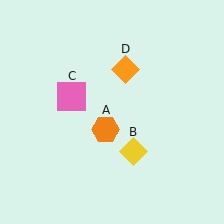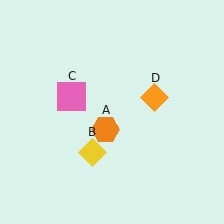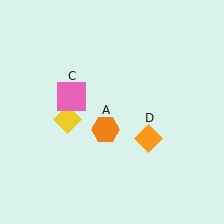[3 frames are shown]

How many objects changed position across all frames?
2 objects changed position: yellow diamond (object B), orange diamond (object D).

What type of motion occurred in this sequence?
The yellow diamond (object B), orange diamond (object D) rotated clockwise around the center of the scene.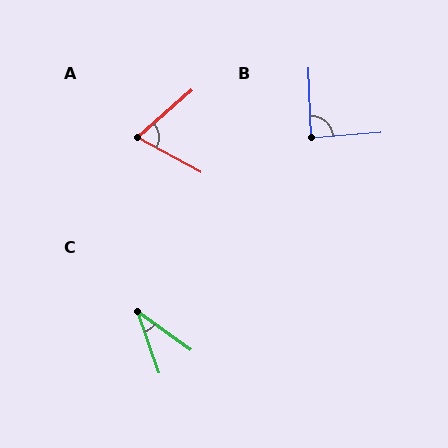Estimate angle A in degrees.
Approximately 70 degrees.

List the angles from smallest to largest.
C (35°), A (70°), B (88°).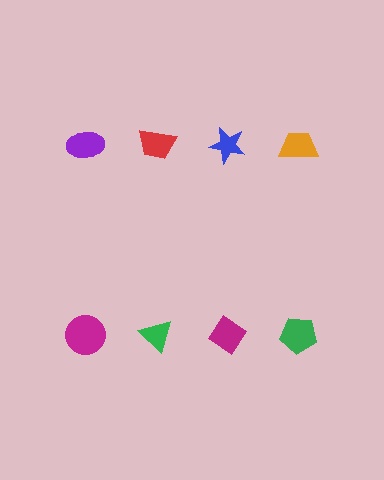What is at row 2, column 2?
A green triangle.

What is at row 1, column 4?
An orange trapezoid.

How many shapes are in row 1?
4 shapes.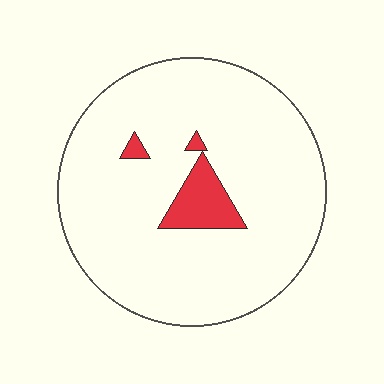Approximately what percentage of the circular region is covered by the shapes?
Approximately 10%.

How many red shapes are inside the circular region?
3.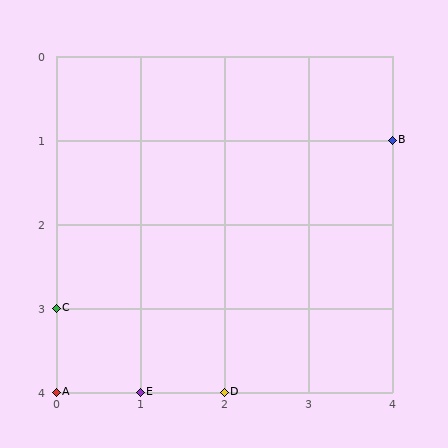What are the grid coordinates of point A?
Point A is at grid coordinates (0, 4).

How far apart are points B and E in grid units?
Points B and E are 3 columns and 3 rows apart (about 4.2 grid units diagonally).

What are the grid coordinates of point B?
Point B is at grid coordinates (4, 1).